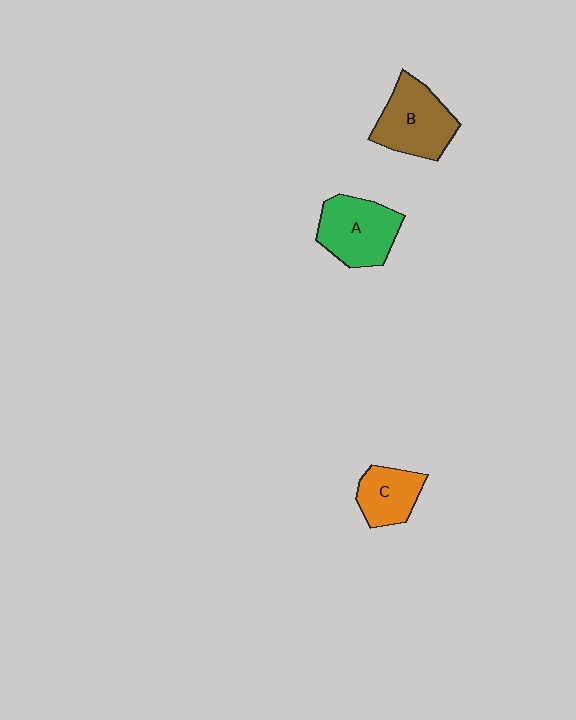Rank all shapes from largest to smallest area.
From largest to smallest: B (brown), A (green), C (orange).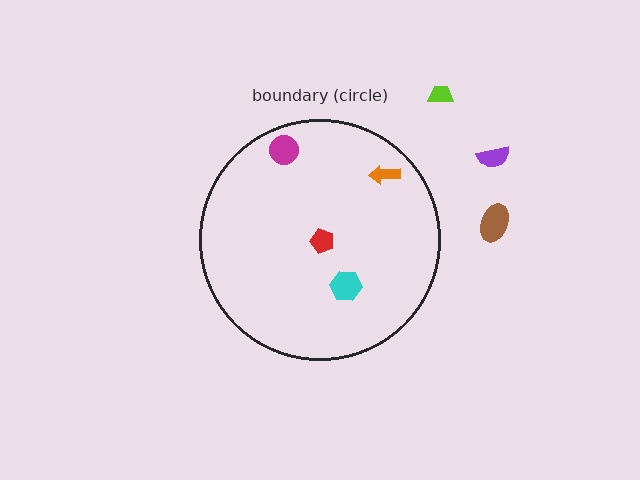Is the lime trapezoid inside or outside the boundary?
Outside.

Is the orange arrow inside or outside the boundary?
Inside.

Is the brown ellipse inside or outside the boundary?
Outside.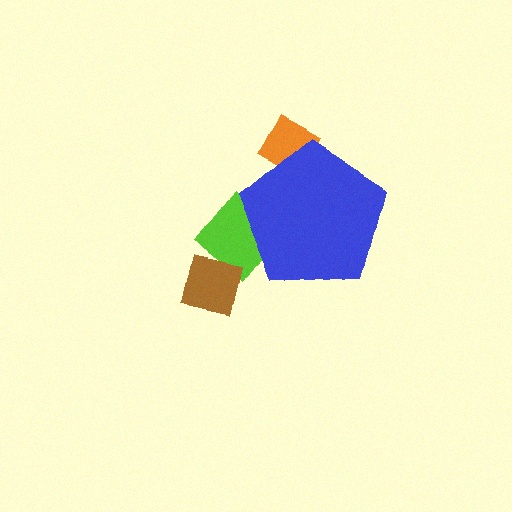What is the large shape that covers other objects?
A blue pentagon.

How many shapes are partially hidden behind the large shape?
2 shapes are partially hidden.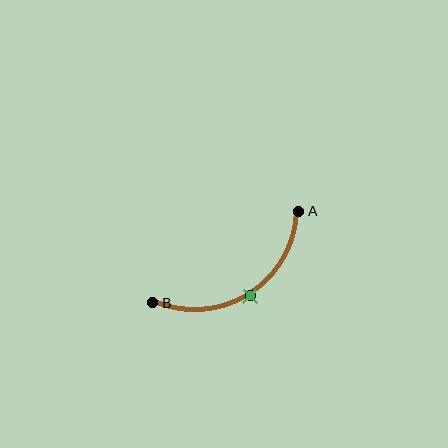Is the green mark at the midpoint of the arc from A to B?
Yes. The green mark lies on the arc at equal arc-length from both A and B — it is the arc midpoint.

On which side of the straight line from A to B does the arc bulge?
The arc bulges below the straight line connecting A and B.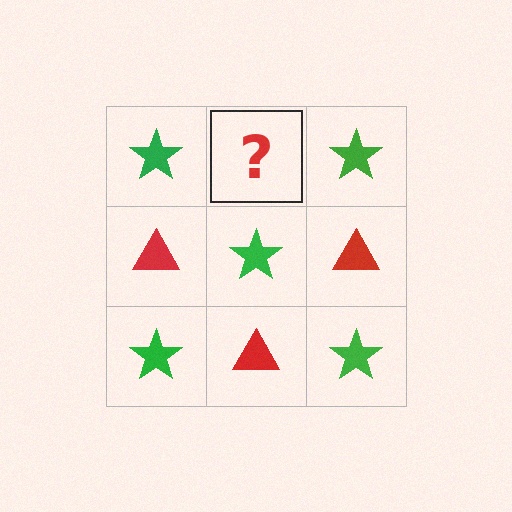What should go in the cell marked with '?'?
The missing cell should contain a red triangle.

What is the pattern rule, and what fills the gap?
The rule is that it alternates green star and red triangle in a checkerboard pattern. The gap should be filled with a red triangle.